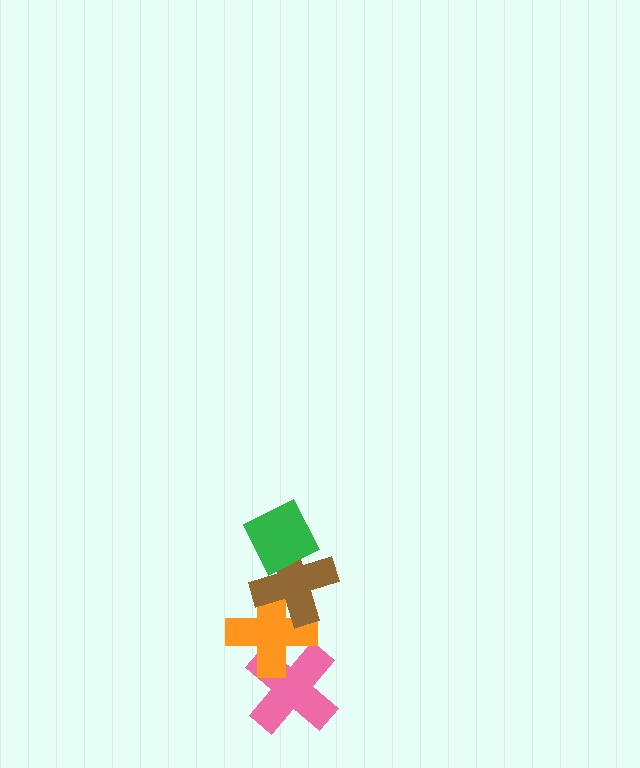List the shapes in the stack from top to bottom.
From top to bottom: the green diamond, the brown cross, the orange cross, the pink cross.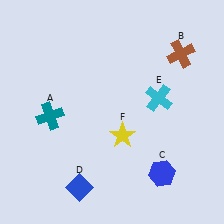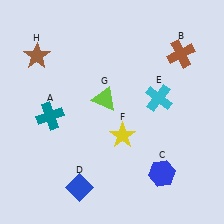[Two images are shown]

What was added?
A lime triangle (G), a brown star (H) were added in Image 2.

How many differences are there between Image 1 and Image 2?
There are 2 differences between the two images.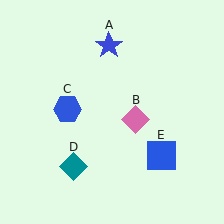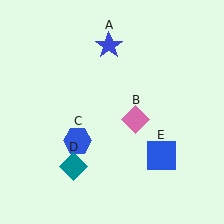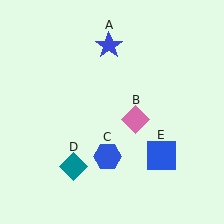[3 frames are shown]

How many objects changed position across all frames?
1 object changed position: blue hexagon (object C).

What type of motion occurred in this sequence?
The blue hexagon (object C) rotated counterclockwise around the center of the scene.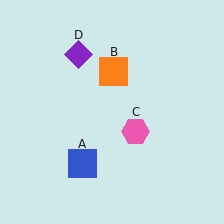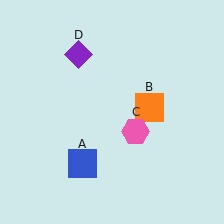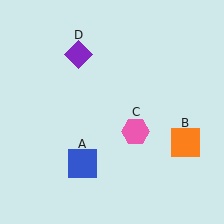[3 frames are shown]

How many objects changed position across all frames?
1 object changed position: orange square (object B).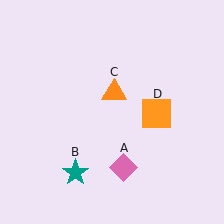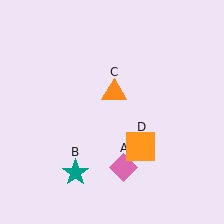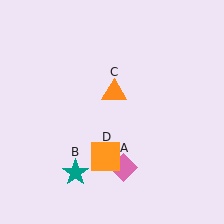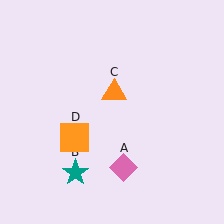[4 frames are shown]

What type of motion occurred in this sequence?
The orange square (object D) rotated clockwise around the center of the scene.